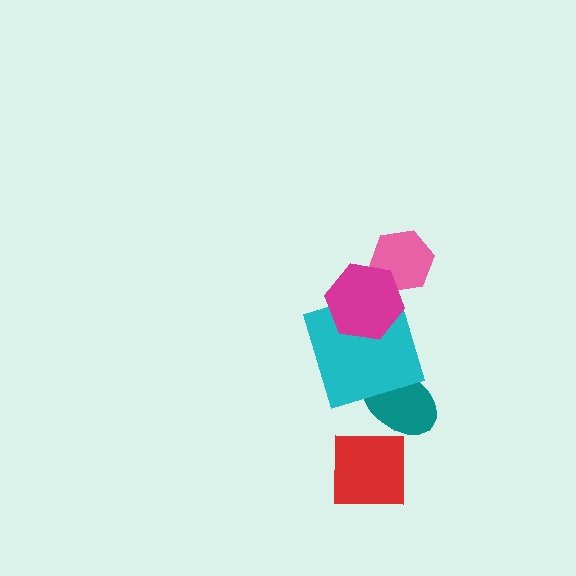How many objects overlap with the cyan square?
2 objects overlap with the cyan square.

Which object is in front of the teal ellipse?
The cyan square is in front of the teal ellipse.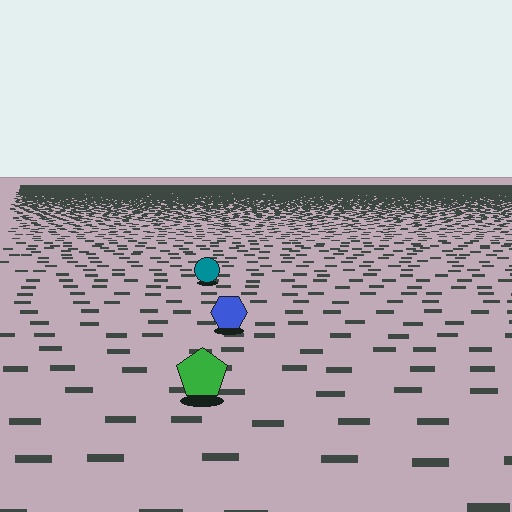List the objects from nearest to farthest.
From nearest to farthest: the green pentagon, the blue hexagon, the teal circle.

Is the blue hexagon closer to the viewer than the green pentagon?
No. The green pentagon is closer — you can tell from the texture gradient: the ground texture is coarser near it.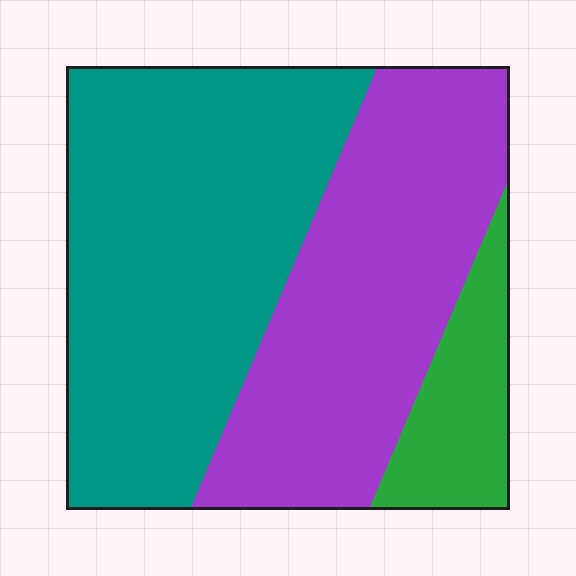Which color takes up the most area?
Teal, at roughly 50%.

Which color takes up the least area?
Green, at roughly 10%.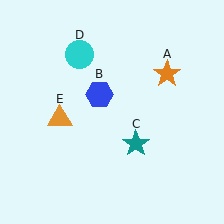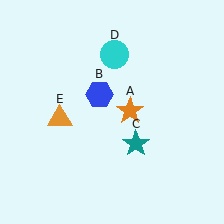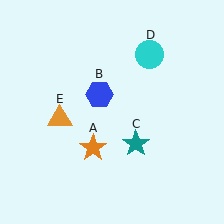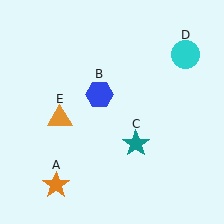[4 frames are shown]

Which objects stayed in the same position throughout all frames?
Blue hexagon (object B) and teal star (object C) and orange triangle (object E) remained stationary.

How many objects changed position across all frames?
2 objects changed position: orange star (object A), cyan circle (object D).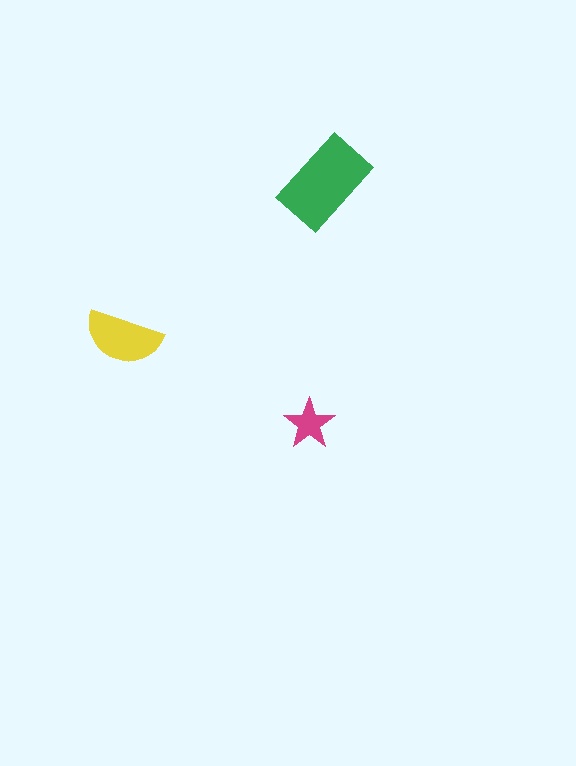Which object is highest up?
The green rectangle is topmost.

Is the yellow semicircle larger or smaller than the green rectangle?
Smaller.